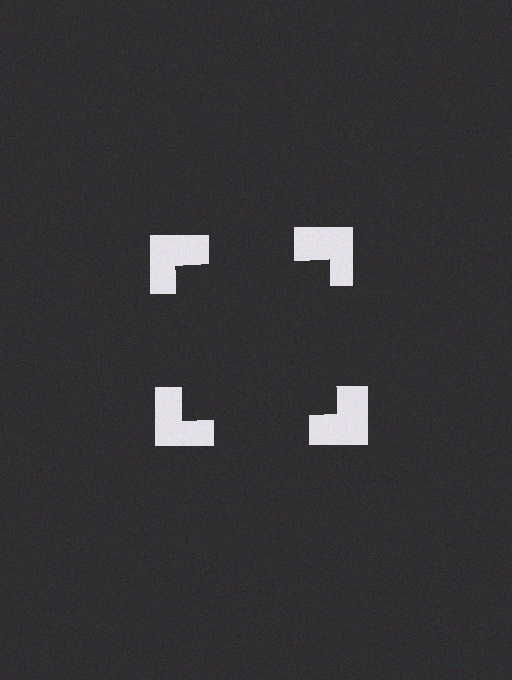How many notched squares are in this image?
There are 4 — one at each vertex of the illusory square.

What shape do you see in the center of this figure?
An illusory square — its edges are inferred from the aligned wedge cuts in the notched squares, not physically drawn.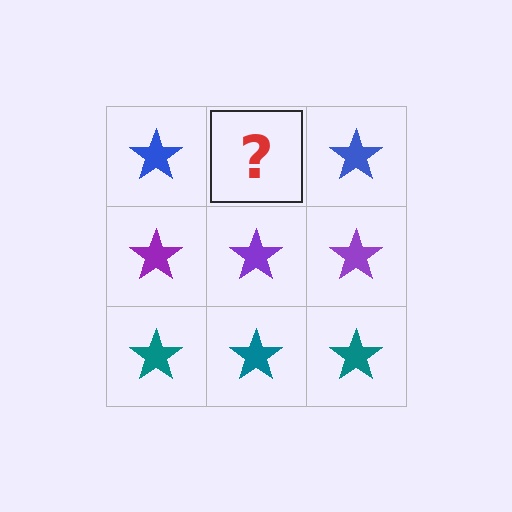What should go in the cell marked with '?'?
The missing cell should contain a blue star.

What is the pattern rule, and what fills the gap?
The rule is that each row has a consistent color. The gap should be filled with a blue star.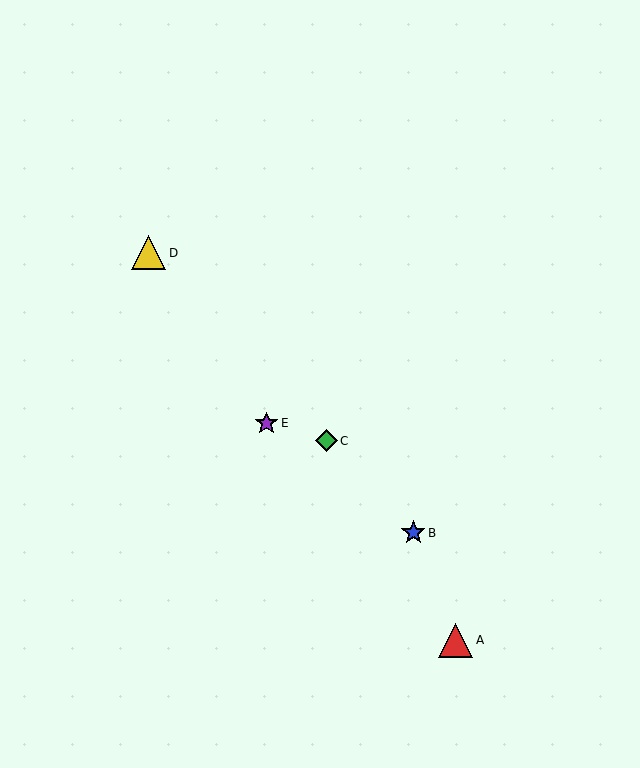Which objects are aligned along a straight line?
Objects B, C, D are aligned along a straight line.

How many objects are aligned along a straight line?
3 objects (B, C, D) are aligned along a straight line.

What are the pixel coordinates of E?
Object E is at (266, 423).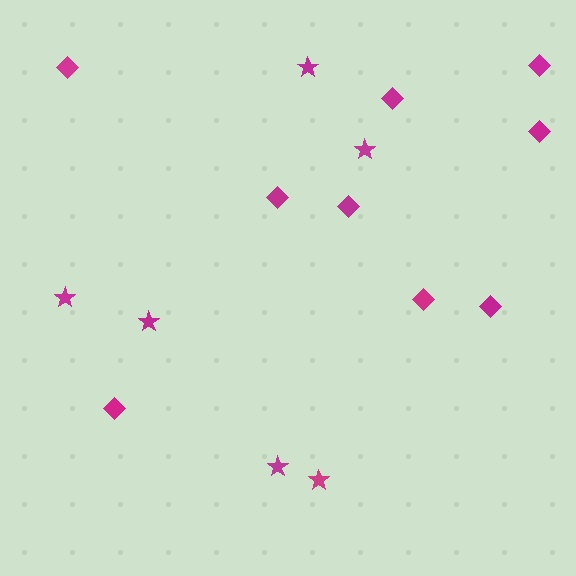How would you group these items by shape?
There are 2 groups: one group of stars (6) and one group of diamonds (9).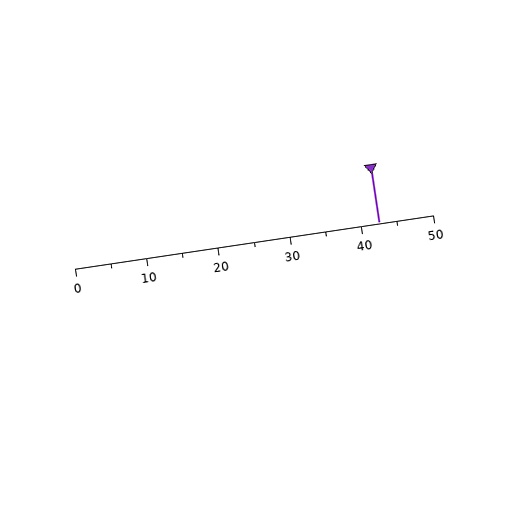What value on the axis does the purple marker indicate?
The marker indicates approximately 42.5.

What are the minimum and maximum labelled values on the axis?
The axis runs from 0 to 50.